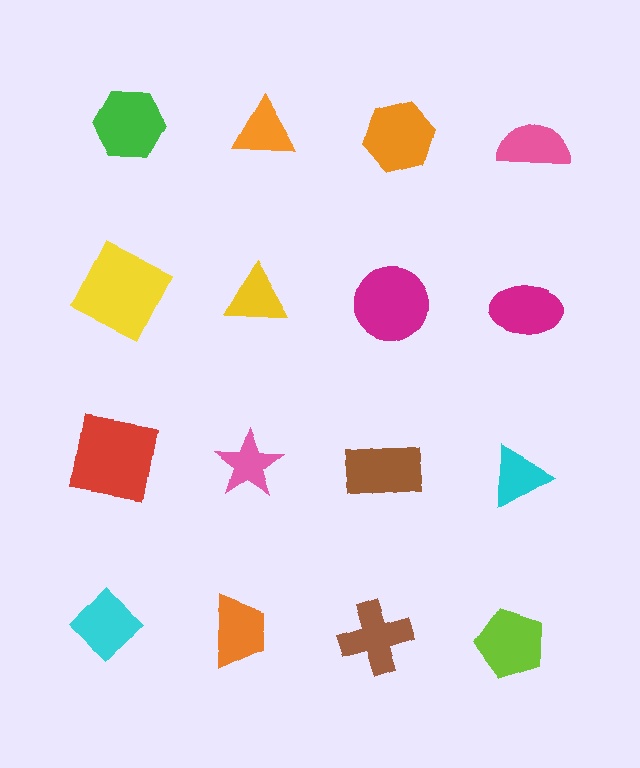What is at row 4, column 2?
An orange trapezoid.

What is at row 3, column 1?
A red square.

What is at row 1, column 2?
An orange triangle.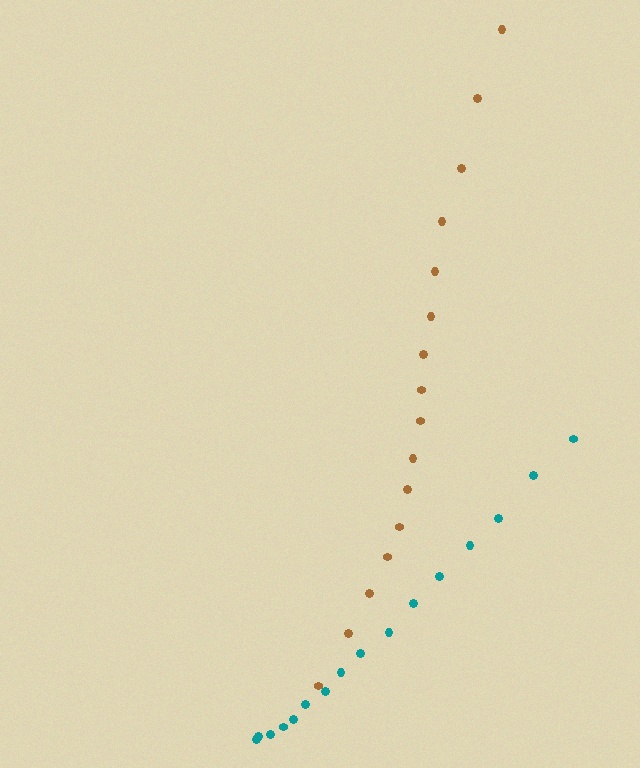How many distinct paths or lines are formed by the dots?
There are 2 distinct paths.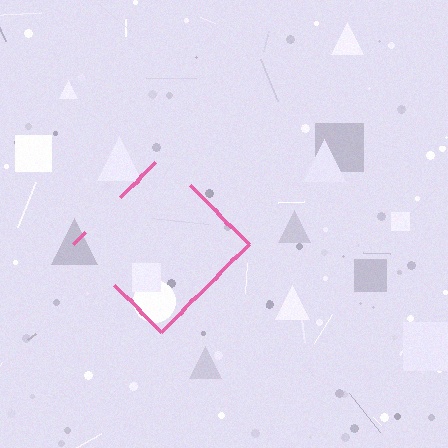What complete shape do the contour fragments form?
The contour fragments form a diamond.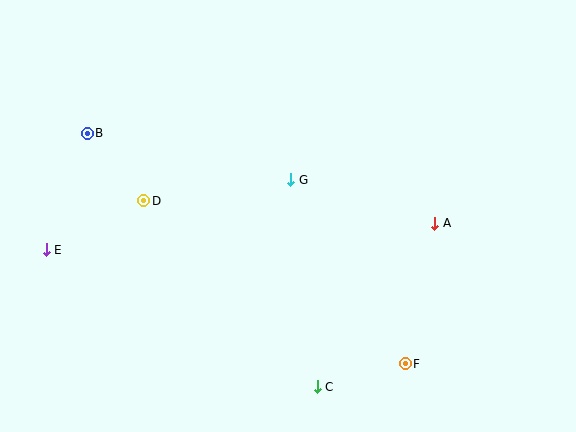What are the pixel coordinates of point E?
Point E is at (46, 250).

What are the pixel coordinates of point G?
Point G is at (291, 180).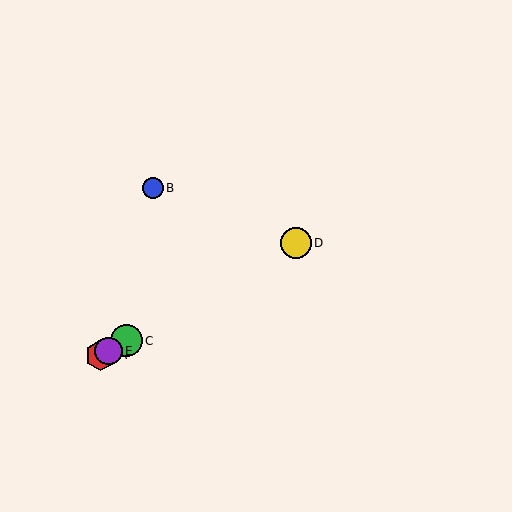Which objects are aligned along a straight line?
Objects A, C, D, E are aligned along a straight line.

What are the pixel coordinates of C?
Object C is at (126, 341).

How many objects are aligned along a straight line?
4 objects (A, C, D, E) are aligned along a straight line.